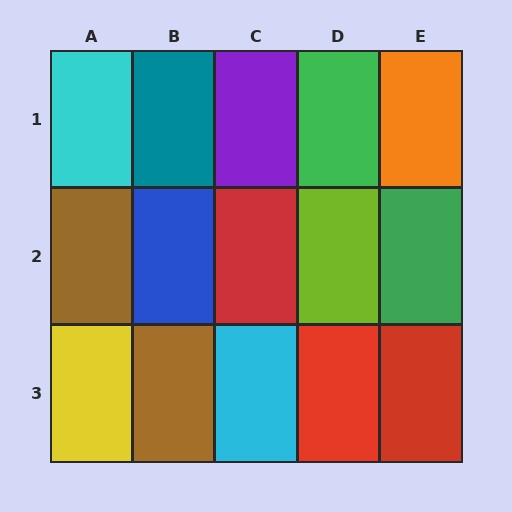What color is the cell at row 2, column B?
Blue.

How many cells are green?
2 cells are green.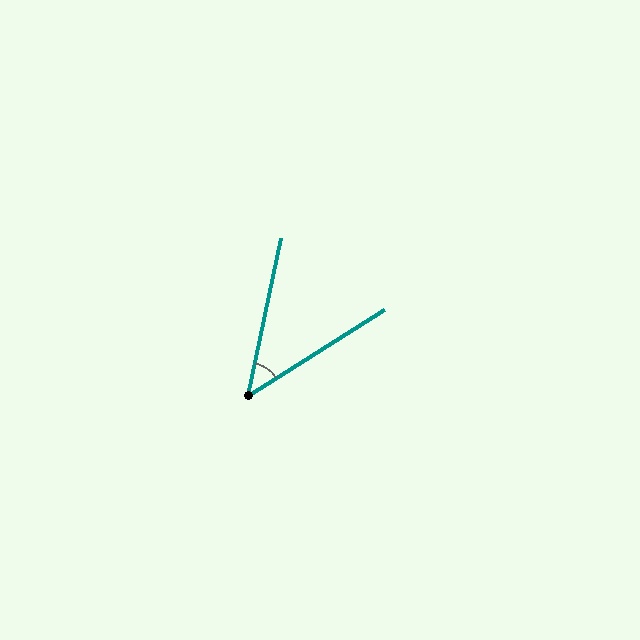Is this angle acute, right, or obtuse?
It is acute.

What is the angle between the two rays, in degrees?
Approximately 46 degrees.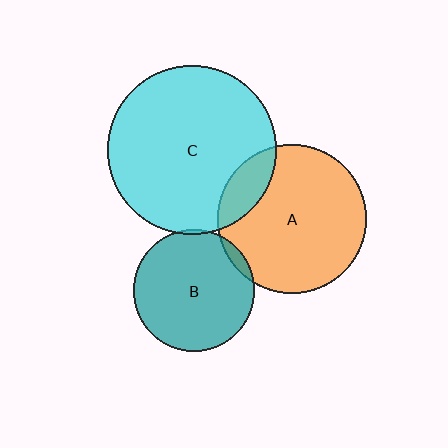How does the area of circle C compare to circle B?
Approximately 1.9 times.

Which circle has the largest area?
Circle C (cyan).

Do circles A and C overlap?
Yes.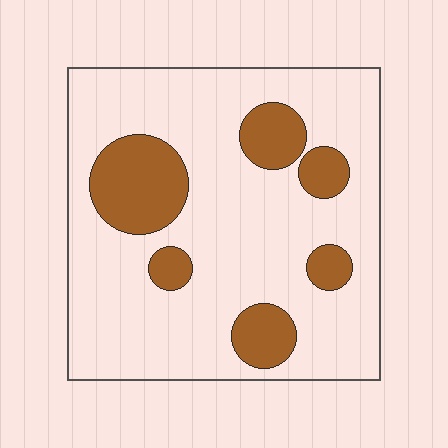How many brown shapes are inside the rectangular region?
6.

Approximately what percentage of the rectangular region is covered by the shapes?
Approximately 20%.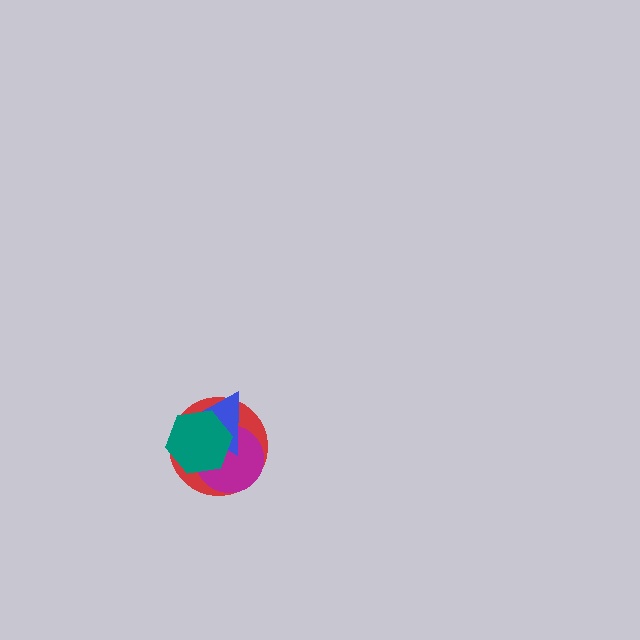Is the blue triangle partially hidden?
Yes, it is partially covered by another shape.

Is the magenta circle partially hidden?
Yes, it is partially covered by another shape.